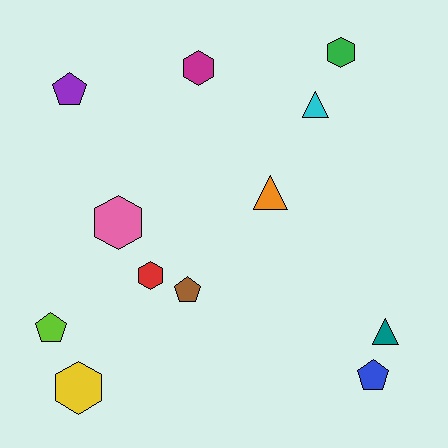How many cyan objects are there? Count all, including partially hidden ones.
There is 1 cyan object.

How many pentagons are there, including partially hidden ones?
There are 4 pentagons.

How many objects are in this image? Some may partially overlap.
There are 12 objects.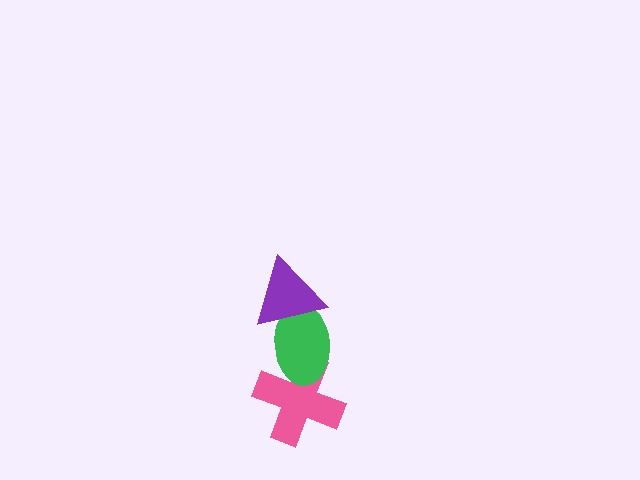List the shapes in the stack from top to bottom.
From top to bottom: the purple triangle, the green ellipse, the pink cross.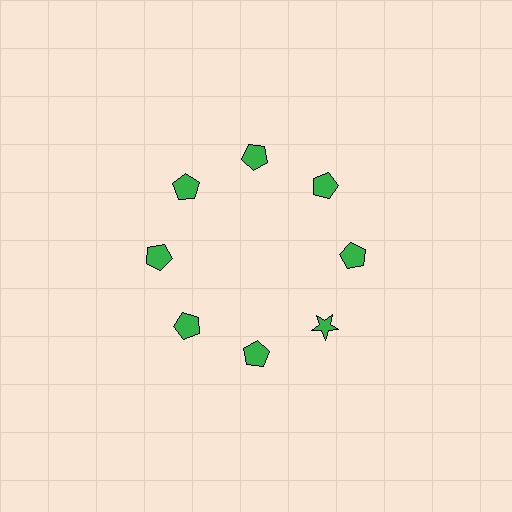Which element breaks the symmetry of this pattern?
The green star at roughly the 4 o'clock position breaks the symmetry. All other shapes are green pentagons.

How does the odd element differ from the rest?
It has a different shape: star instead of pentagon.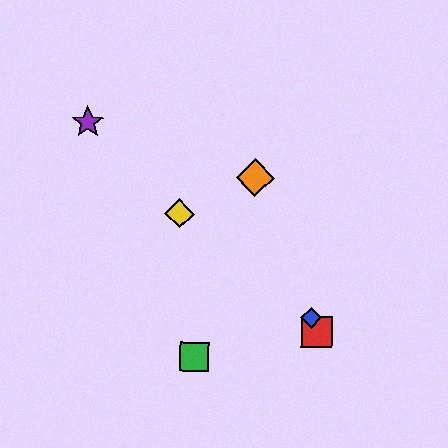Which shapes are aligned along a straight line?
The red square, the blue diamond, the orange diamond are aligned along a straight line.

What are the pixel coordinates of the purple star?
The purple star is at (88, 123).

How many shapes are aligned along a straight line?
3 shapes (the red square, the blue diamond, the orange diamond) are aligned along a straight line.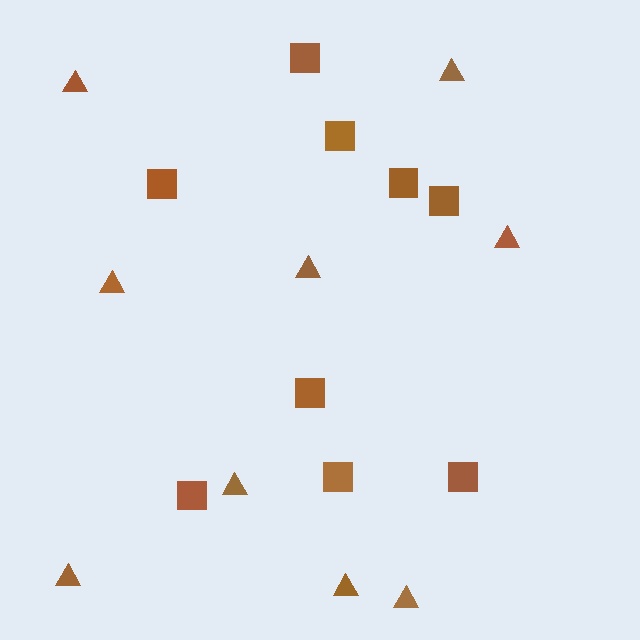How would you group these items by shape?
There are 2 groups: one group of triangles (9) and one group of squares (9).